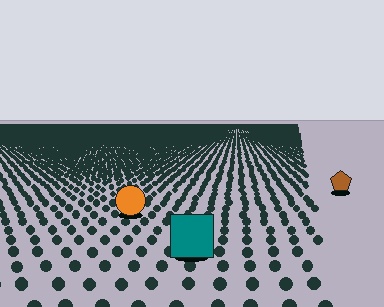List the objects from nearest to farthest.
From nearest to farthest: the teal square, the orange circle, the brown pentagon.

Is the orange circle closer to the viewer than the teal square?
No. The teal square is closer — you can tell from the texture gradient: the ground texture is coarser near it.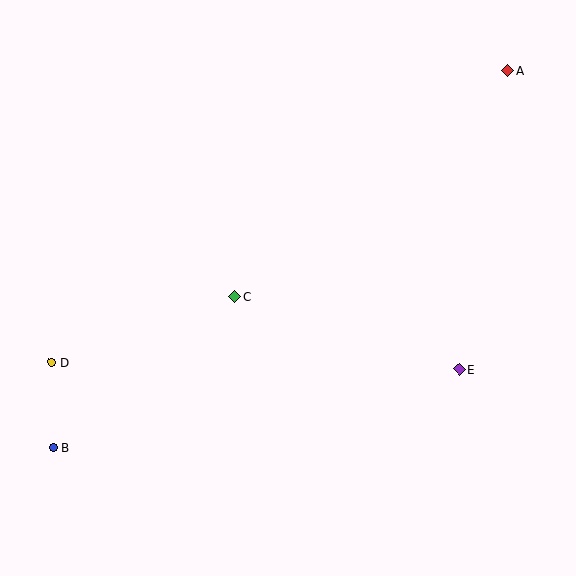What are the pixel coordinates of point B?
Point B is at (53, 447).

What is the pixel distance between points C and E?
The distance between C and E is 236 pixels.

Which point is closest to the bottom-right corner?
Point E is closest to the bottom-right corner.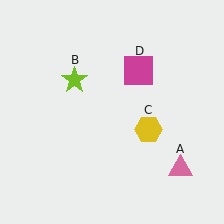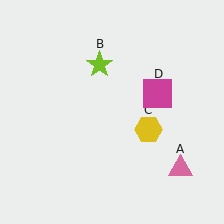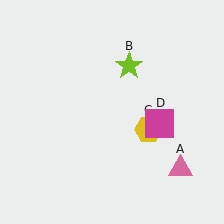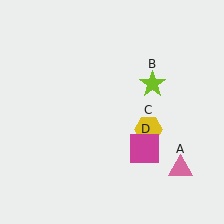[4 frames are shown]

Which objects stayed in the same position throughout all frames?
Pink triangle (object A) and yellow hexagon (object C) remained stationary.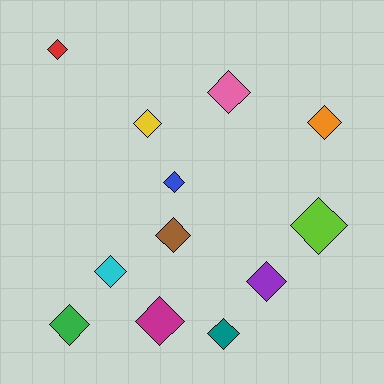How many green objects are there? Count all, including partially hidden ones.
There is 1 green object.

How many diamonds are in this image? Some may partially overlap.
There are 12 diamonds.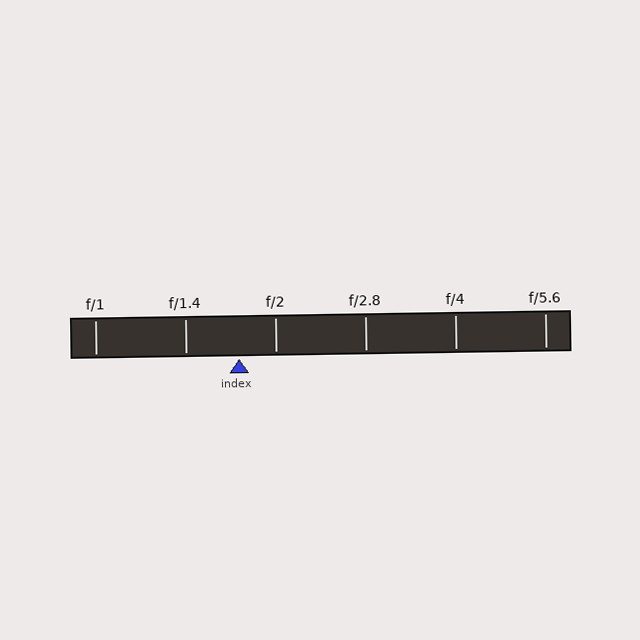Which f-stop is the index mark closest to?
The index mark is closest to f/2.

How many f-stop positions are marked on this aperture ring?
There are 6 f-stop positions marked.